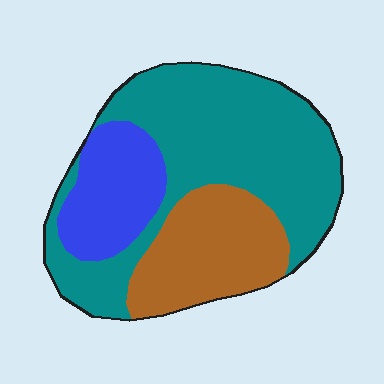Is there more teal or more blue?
Teal.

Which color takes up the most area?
Teal, at roughly 55%.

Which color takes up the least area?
Blue, at roughly 20%.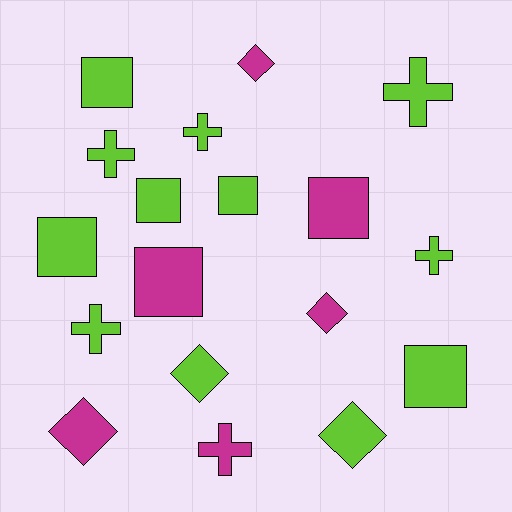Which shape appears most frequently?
Square, with 7 objects.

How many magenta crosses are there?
There is 1 magenta cross.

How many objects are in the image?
There are 18 objects.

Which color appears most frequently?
Lime, with 12 objects.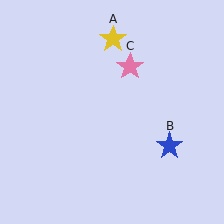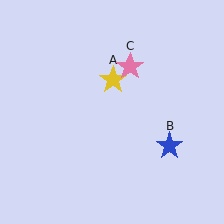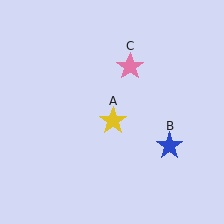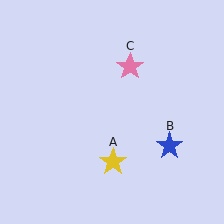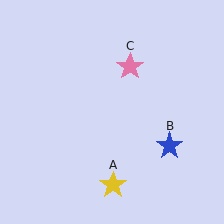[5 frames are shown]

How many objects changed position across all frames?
1 object changed position: yellow star (object A).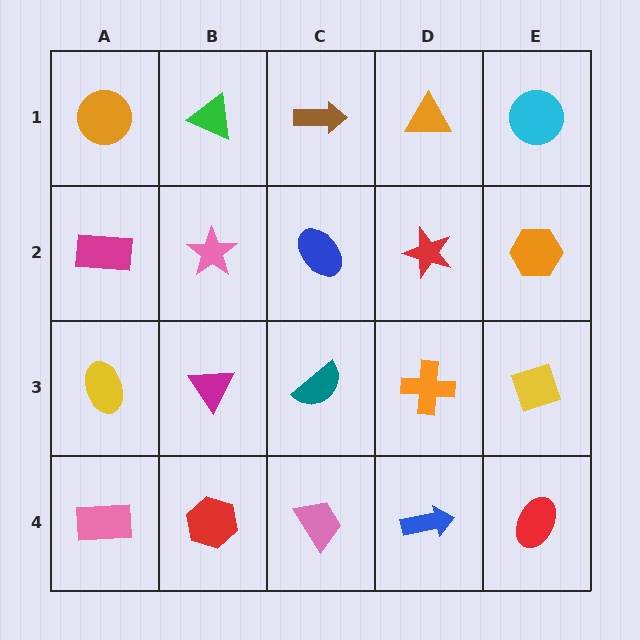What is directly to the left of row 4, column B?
A pink rectangle.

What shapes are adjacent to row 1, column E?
An orange hexagon (row 2, column E), an orange triangle (row 1, column D).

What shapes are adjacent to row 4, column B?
A magenta triangle (row 3, column B), a pink rectangle (row 4, column A), a pink trapezoid (row 4, column C).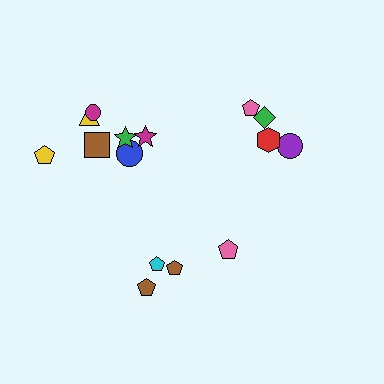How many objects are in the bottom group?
There are 4 objects.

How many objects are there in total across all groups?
There are 15 objects.